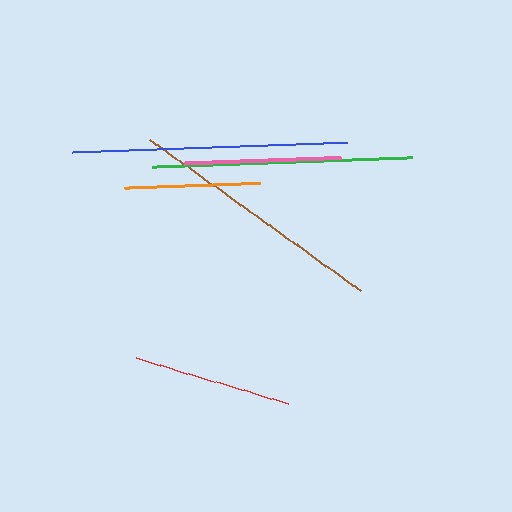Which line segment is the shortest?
The orange line is the shortest at approximately 136 pixels.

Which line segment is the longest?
The blue line is the longest at approximately 275 pixels.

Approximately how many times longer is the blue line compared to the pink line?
The blue line is approximately 1.8 times the length of the pink line.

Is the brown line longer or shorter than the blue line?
The blue line is longer than the brown line.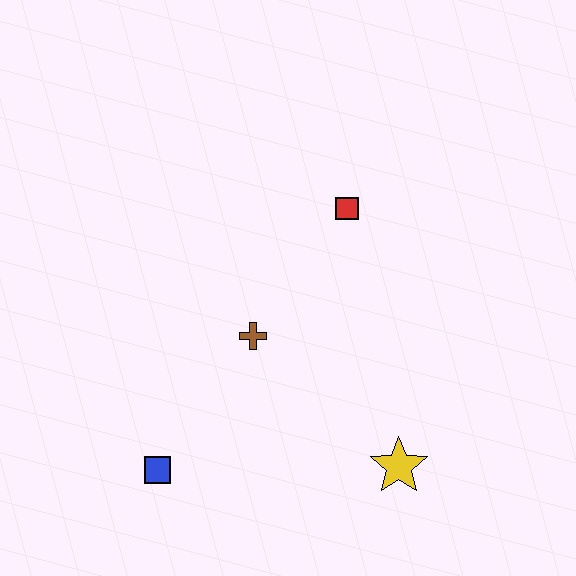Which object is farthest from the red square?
The blue square is farthest from the red square.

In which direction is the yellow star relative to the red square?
The yellow star is below the red square.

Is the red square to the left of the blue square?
No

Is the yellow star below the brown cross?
Yes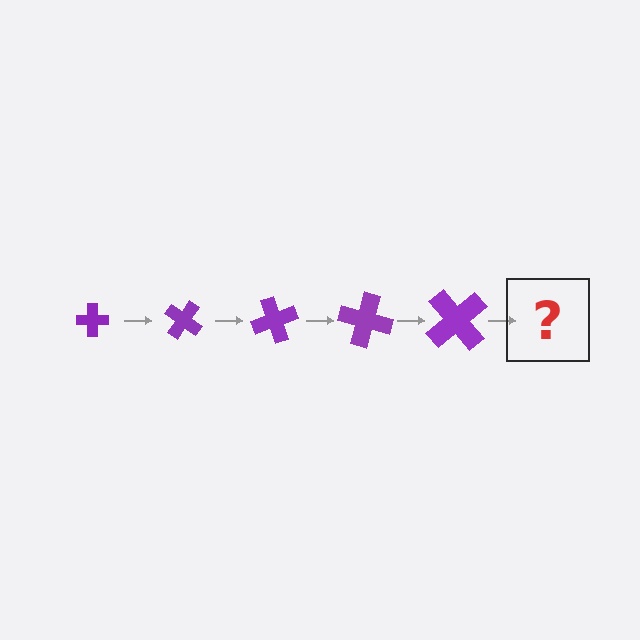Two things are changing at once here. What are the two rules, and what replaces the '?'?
The two rules are that the cross grows larger each step and it rotates 35 degrees each step. The '?' should be a cross, larger than the previous one and rotated 175 degrees from the start.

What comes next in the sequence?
The next element should be a cross, larger than the previous one and rotated 175 degrees from the start.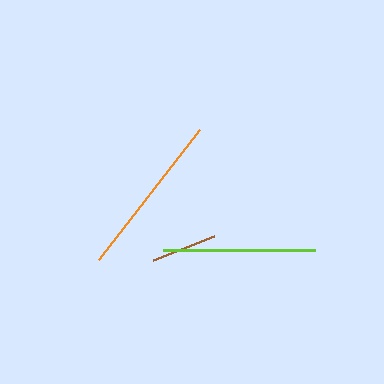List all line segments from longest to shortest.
From longest to shortest: orange, lime, brown.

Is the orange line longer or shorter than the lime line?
The orange line is longer than the lime line.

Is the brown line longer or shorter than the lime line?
The lime line is longer than the brown line.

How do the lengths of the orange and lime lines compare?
The orange and lime lines are approximately the same length.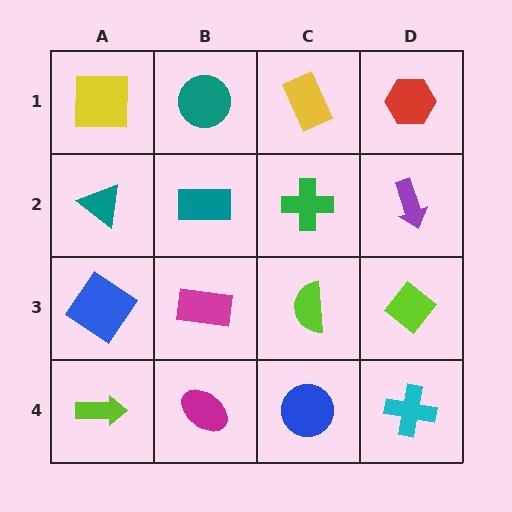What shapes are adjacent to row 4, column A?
A blue diamond (row 3, column A), a magenta ellipse (row 4, column B).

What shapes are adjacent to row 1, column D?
A purple arrow (row 2, column D), a yellow rectangle (row 1, column C).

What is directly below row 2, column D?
A lime diamond.